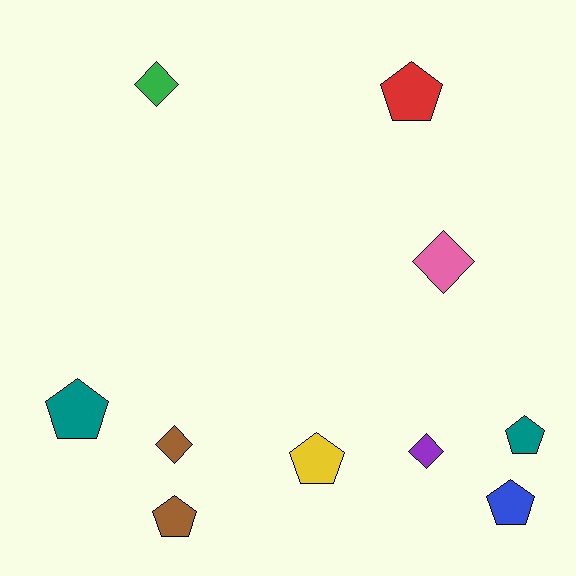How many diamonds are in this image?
There are 4 diamonds.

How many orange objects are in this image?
There are no orange objects.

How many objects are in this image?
There are 10 objects.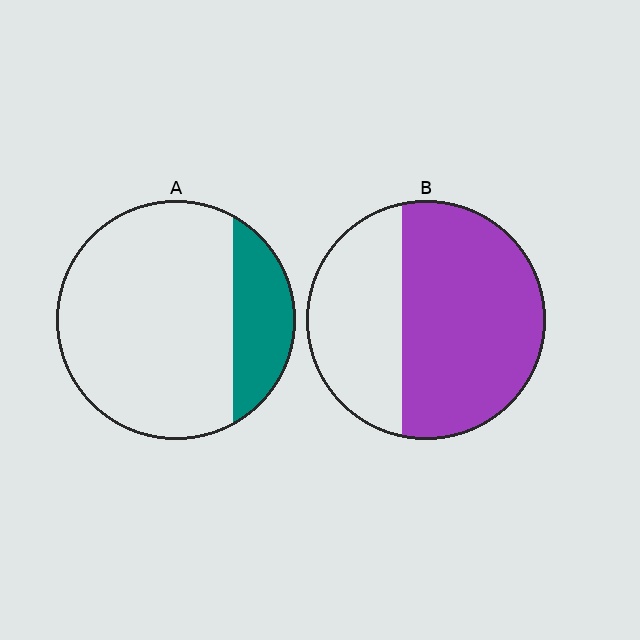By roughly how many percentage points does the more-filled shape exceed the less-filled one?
By roughly 40 percentage points (B over A).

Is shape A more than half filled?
No.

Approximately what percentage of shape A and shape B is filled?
A is approximately 20% and B is approximately 65%.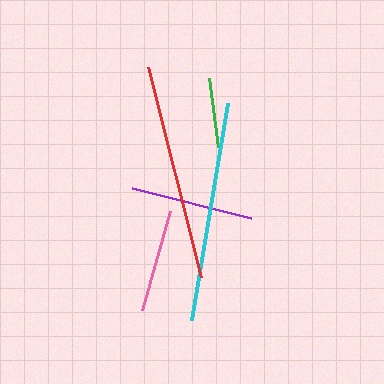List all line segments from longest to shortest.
From longest to shortest: cyan, red, purple, pink, green.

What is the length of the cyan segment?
The cyan segment is approximately 220 pixels long.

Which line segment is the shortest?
The green line is the shortest at approximately 69 pixels.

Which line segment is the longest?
The cyan line is the longest at approximately 220 pixels.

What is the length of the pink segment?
The pink segment is approximately 102 pixels long.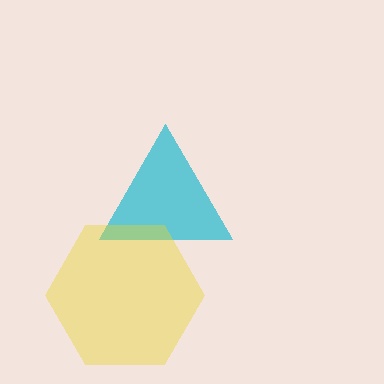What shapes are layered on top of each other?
The layered shapes are: a cyan triangle, a yellow hexagon.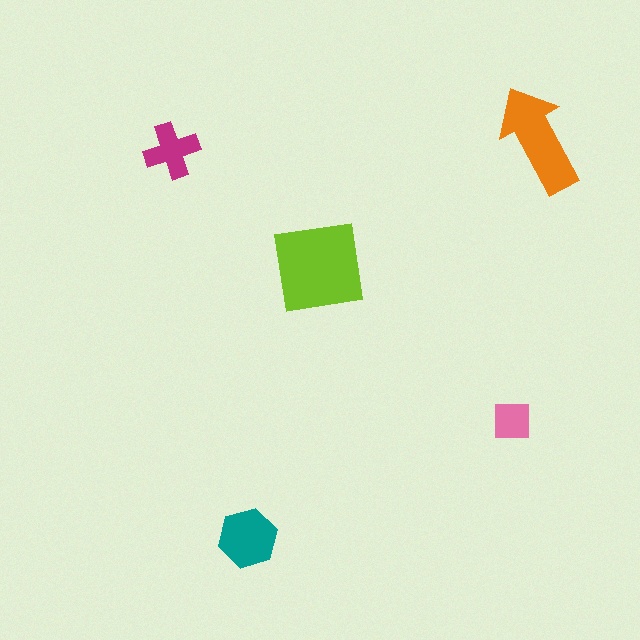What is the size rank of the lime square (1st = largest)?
1st.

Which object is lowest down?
The teal hexagon is bottommost.